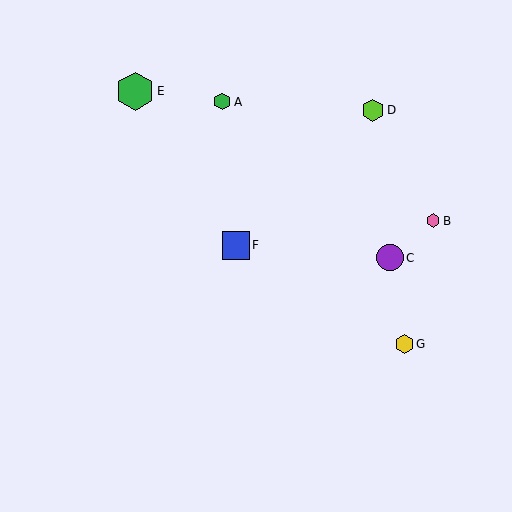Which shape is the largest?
The green hexagon (labeled E) is the largest.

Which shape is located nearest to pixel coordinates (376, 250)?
The purple circle (labeled C) at (390, 258) is nearest to that location.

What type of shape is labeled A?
Shape A is a green hexagon.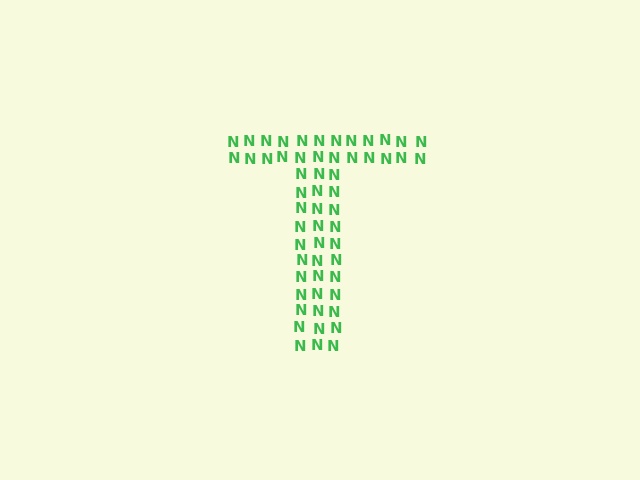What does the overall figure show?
The overall figure shows the letter T.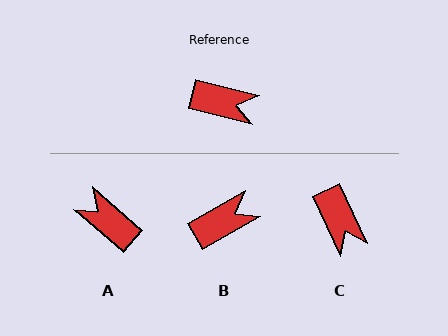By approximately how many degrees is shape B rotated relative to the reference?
Approximately 43 degrees counter-clockwise.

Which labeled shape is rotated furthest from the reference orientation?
A, about 153 degrees away.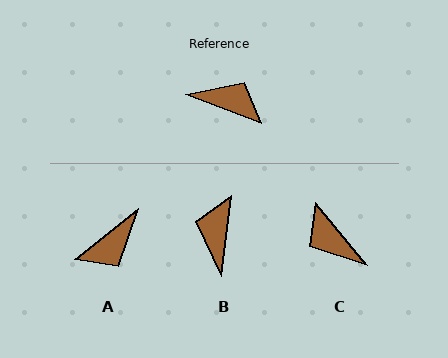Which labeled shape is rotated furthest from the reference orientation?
C, about 150 degrees away.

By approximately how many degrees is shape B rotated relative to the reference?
Approximately 103 degrees counter-clockwise.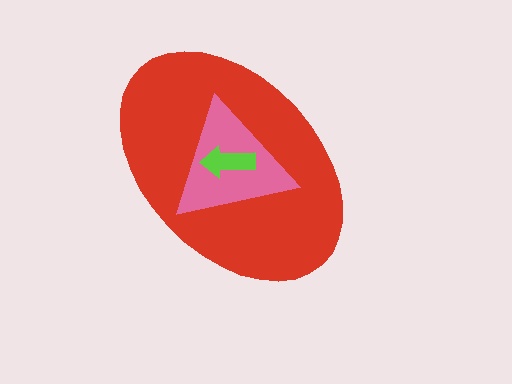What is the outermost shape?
The red ellipse.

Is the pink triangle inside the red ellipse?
Yes.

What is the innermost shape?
The lime arrow.